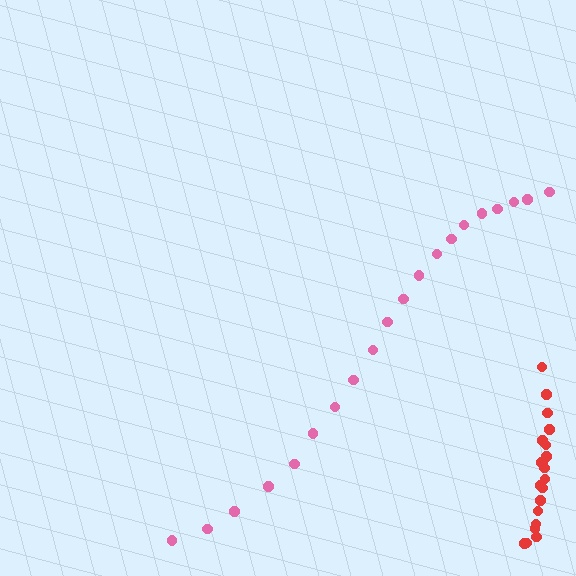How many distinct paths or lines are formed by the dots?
There are 2 distinct paths.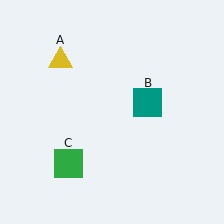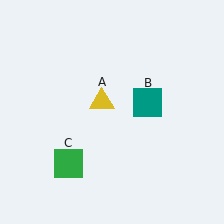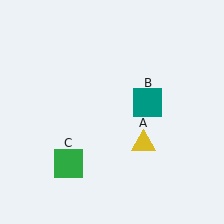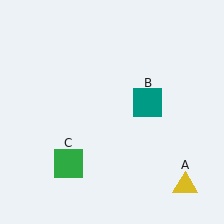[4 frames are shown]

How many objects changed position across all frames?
1 object changed position: yellow triangle (object A).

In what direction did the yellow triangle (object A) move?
The yellow triangle (object A) moved down and to the right.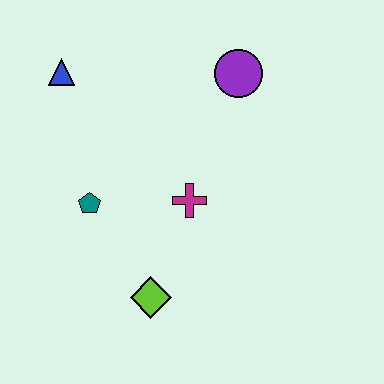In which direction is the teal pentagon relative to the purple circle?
The teal pentagon is to the left of the purple circle.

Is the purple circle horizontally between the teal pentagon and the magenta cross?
No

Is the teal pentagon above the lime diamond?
Yes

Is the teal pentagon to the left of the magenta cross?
Yes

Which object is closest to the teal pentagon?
The magenta cross is closest to the teal pentagon.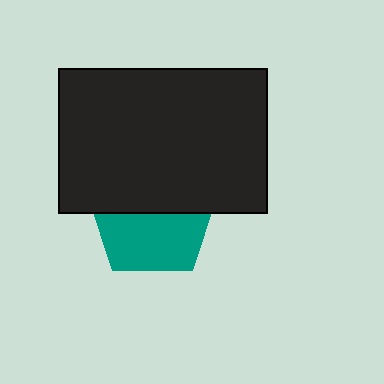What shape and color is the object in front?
The object in front is a black rectangle.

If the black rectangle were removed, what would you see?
You would see the complete teal pentagon.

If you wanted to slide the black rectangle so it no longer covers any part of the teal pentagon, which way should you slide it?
Slide it up — that is the most direct way to separate the two shapes.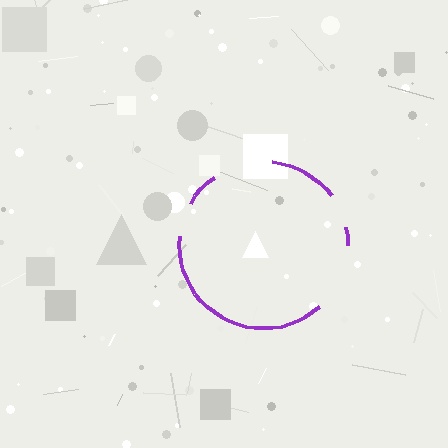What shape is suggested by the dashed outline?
The dashed outline suggests a circle.